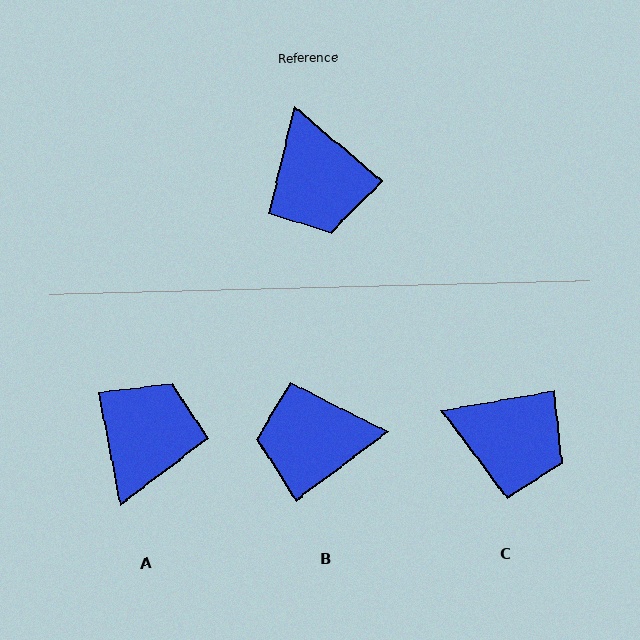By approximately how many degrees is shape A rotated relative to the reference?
Approximately 141 degrees counter-clockwise.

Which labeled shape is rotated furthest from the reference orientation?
A, about 141 degrees away.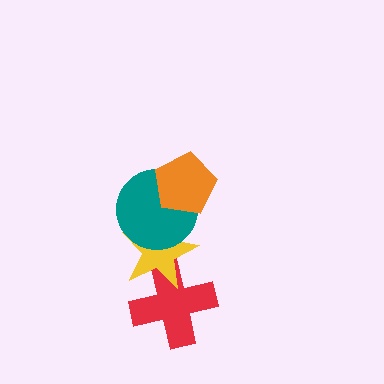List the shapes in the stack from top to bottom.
From top to bottom: the orange pentagon, the teal circle, the yellow star, the red cross.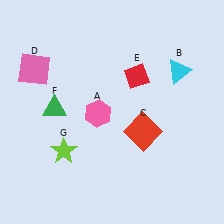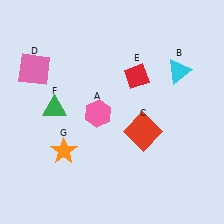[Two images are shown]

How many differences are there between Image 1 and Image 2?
There is 1 difference between the two images.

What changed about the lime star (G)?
In Image 1, G is lime. In Image 2, it changed to orange.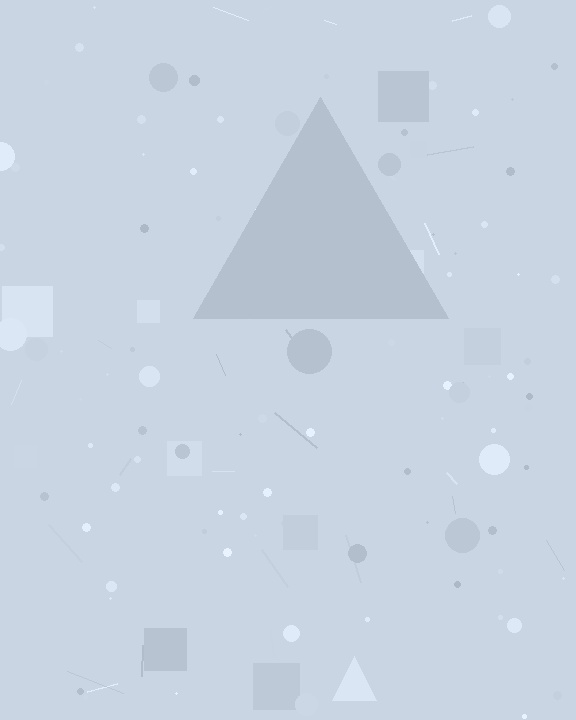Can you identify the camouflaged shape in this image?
The camouflaged shape is a triangle.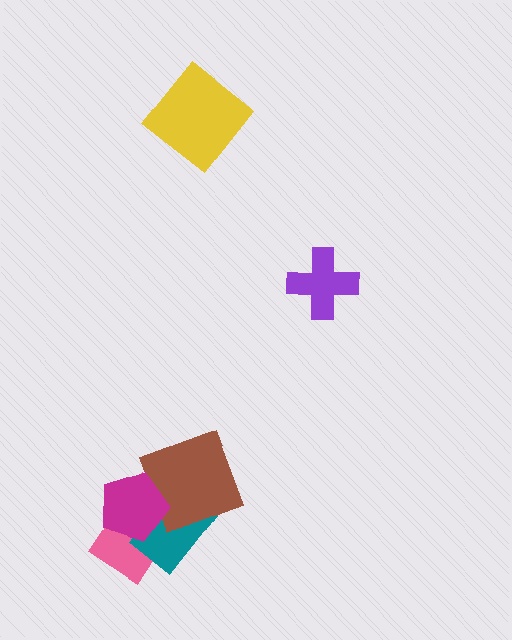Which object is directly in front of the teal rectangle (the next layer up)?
The brown square is directly in front of the teal rectangle.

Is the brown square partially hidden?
Yes, it is partially covered by another shape.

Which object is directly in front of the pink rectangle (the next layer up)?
The teal rectangle is directly in front of the pink rectangle.